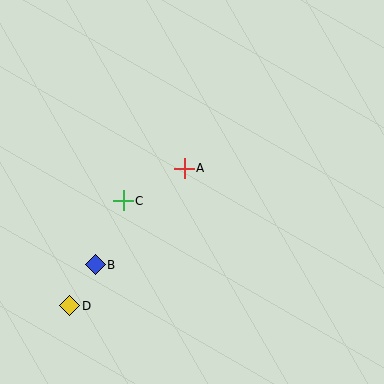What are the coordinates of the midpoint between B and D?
The midpoint between B and D is at (83, 285).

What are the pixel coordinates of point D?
Point D is at (70, 306).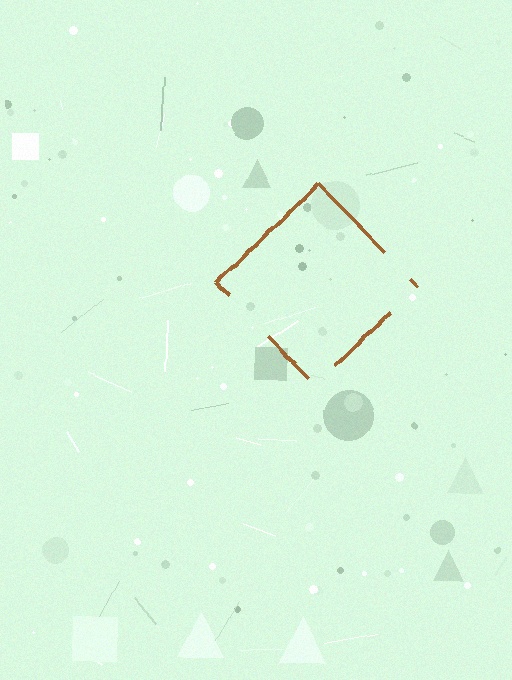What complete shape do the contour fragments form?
The contour fragments form a diamond.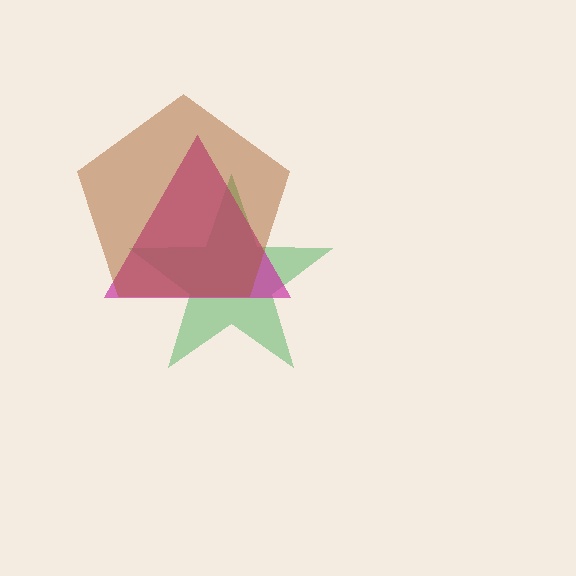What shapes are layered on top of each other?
The layered shapes are: a green star, a magenta triangle, a brown pentagon.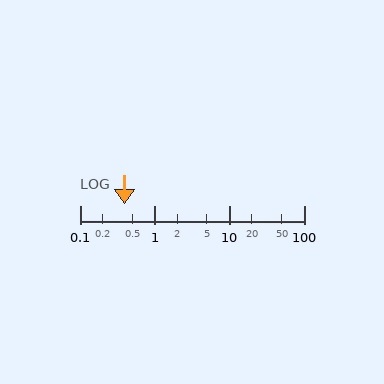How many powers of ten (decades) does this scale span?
The scale spans 3 decades, from 0.1 to 100.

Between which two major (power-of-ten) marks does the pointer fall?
The pointer is between 0.1 and 1.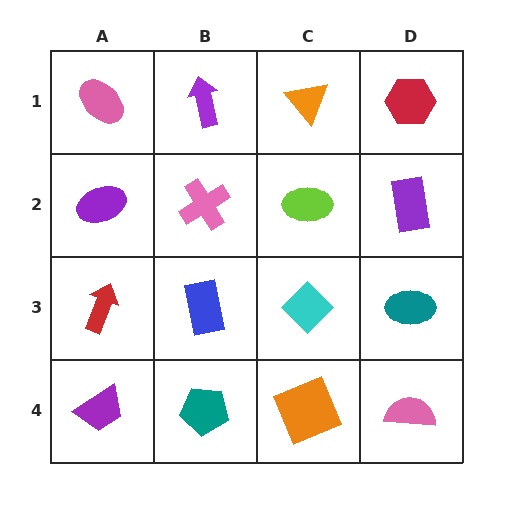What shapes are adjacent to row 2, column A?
A pink ellipse (row 1, column A), a red arrow (row 3, column A), a pink cross (row 2, column B).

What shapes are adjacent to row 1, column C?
A lime ellipse (row 2, column C), a purple arrow (row 1, column B), a red hexagon (row 1, column D).